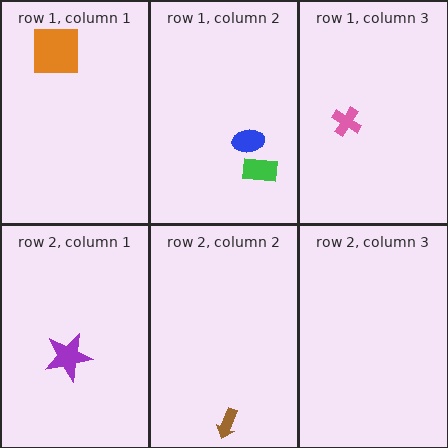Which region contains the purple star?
The row 2, column 1 region.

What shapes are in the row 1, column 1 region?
The orange square.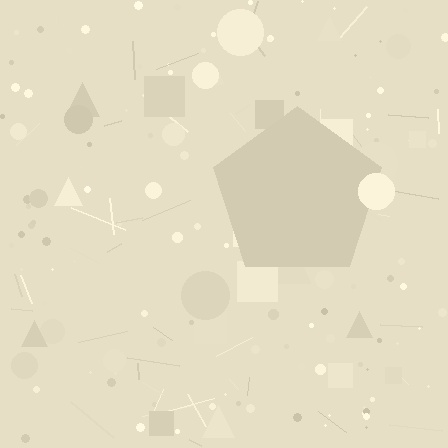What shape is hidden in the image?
A pentagon is hidden in the image.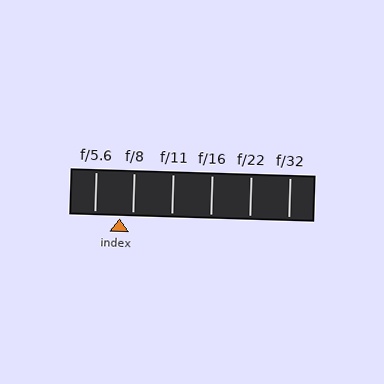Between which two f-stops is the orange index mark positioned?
The index mark is between f/5.6 and f/8.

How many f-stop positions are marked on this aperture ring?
There are 6 f-stop positions marked.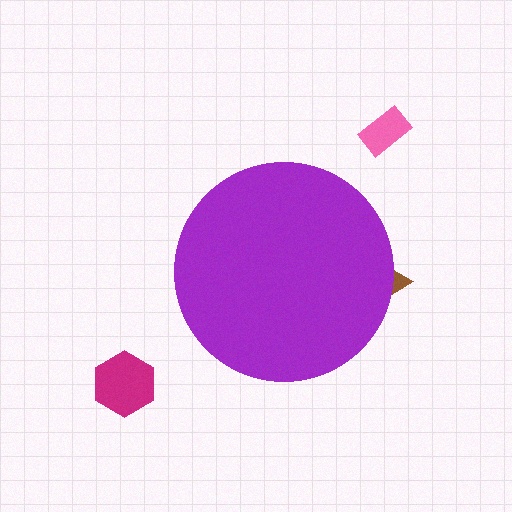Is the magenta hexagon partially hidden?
No, the magenta hexagon is fully visible.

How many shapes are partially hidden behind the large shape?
1 shape is partially hidden.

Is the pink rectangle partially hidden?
No, the pink rectangle is fully visible.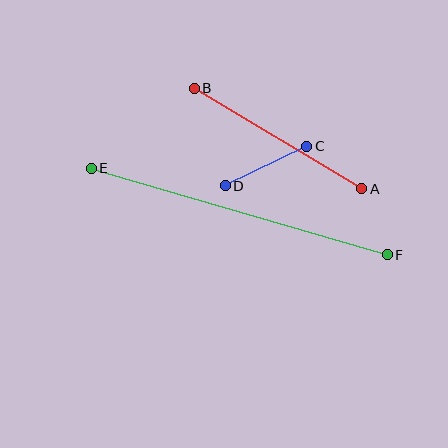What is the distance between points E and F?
The distance is approximately 309 pixels.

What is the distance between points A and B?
The distance is approximately 195 pixels.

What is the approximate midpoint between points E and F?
The midpoint is at approximately (239, 212) pixels.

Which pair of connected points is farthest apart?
Points E and F are farthest apart.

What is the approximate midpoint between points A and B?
The midpoint is at approximately (278, 138) pixels.